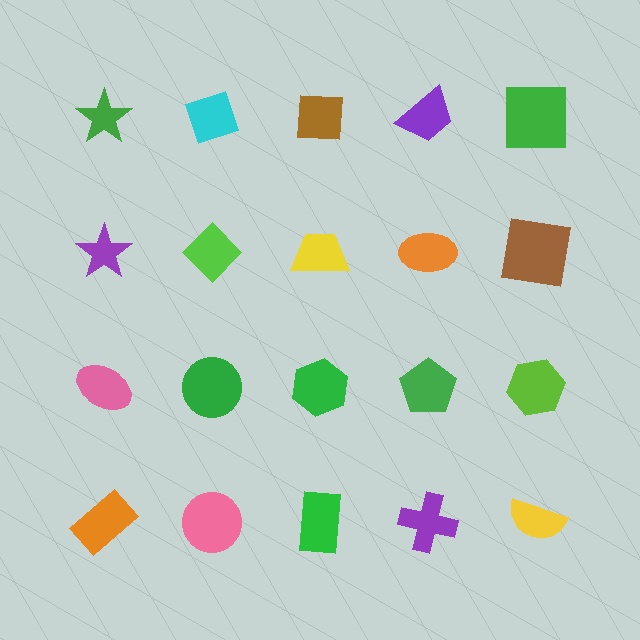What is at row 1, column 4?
A purple trapezoid.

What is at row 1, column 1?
A green star.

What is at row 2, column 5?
A brown square.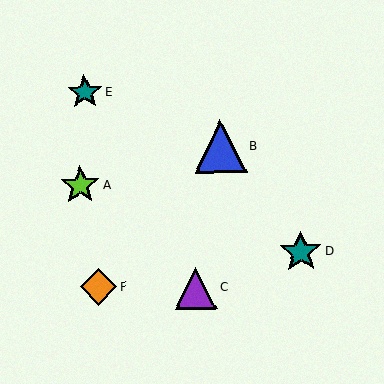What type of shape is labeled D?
Shape D is a teal star.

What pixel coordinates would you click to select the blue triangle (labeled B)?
Click at (220, 146) to select the blue triangle B.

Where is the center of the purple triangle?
The center of the purple triangle is at (196, 288).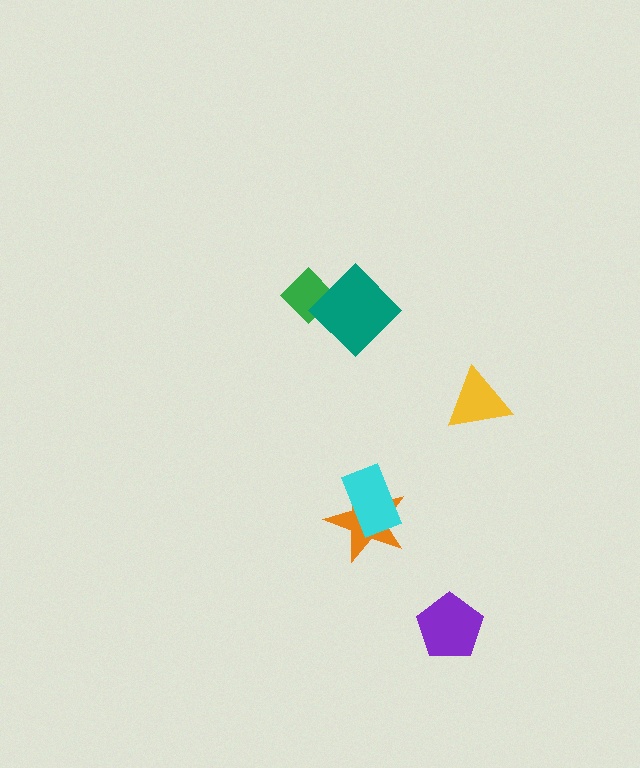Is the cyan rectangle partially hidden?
No, no other shape covers it.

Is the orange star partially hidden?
Yes, it is partially covered by another shape.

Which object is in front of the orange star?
The cyan rectangle is in front of the orange star.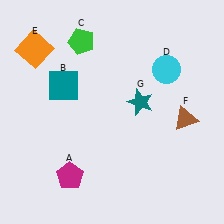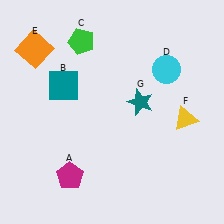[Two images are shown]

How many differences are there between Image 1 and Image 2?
There is 1 difference between the two images.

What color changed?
The triangle (F) changed from brown in Image 1 to yellow in Image 2.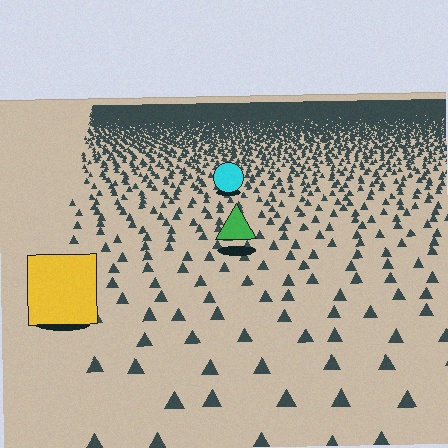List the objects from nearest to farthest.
From nearest to farthest: the yellow square, the green triangle, the cyan circle.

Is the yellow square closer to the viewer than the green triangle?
Yes. The yellow square is closer — you can tell from the texture gradient: the ground texture is coarser near it.